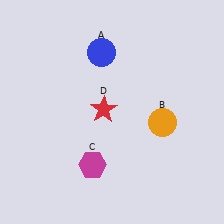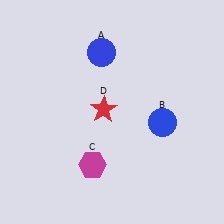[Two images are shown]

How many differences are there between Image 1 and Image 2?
There is 1 difference between the two images.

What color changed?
The circle (B) changed from orange in Image 1 to blue in Image 2.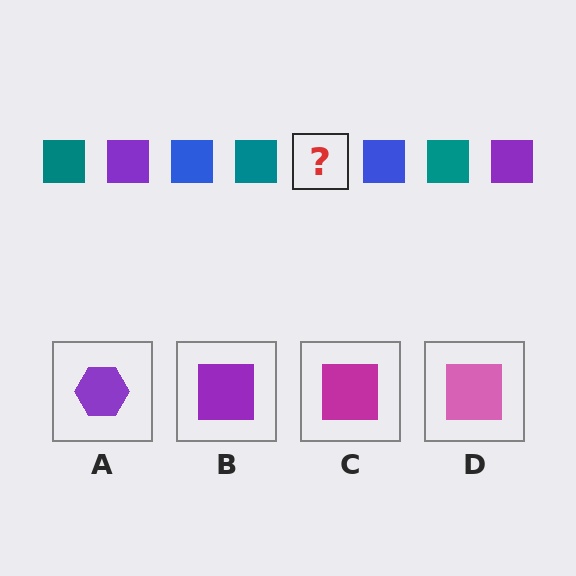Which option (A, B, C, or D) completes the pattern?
B.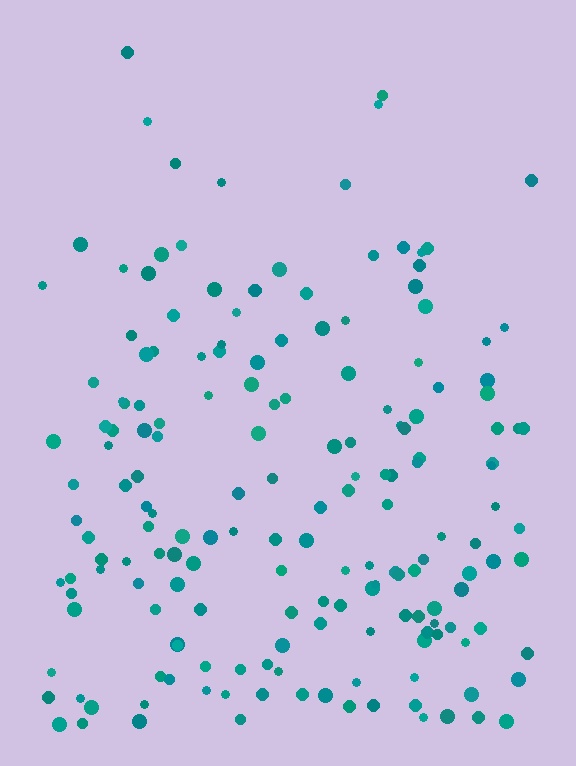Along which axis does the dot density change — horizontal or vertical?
Vertical.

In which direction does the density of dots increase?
From top to bottom, with the bottom side densest.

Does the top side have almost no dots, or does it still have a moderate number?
Still a moderate number, just noticeably fewer than the bottom.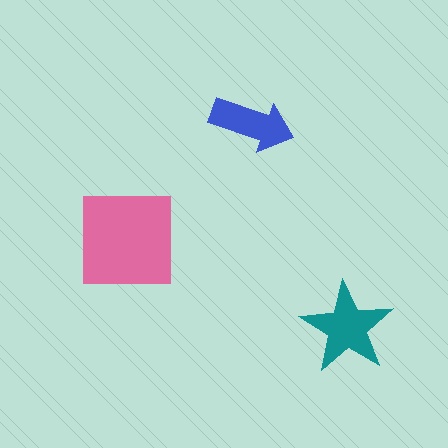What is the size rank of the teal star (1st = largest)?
2nd.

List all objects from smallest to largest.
The blue arrow, the teal star, the pink square.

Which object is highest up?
The blue arrow is topmost.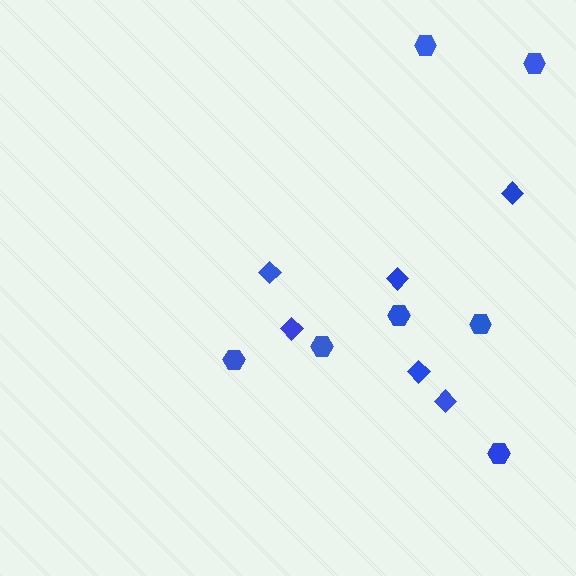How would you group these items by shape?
There are 2 groups: one group of diamonds (6) and one group of hexagons (7).